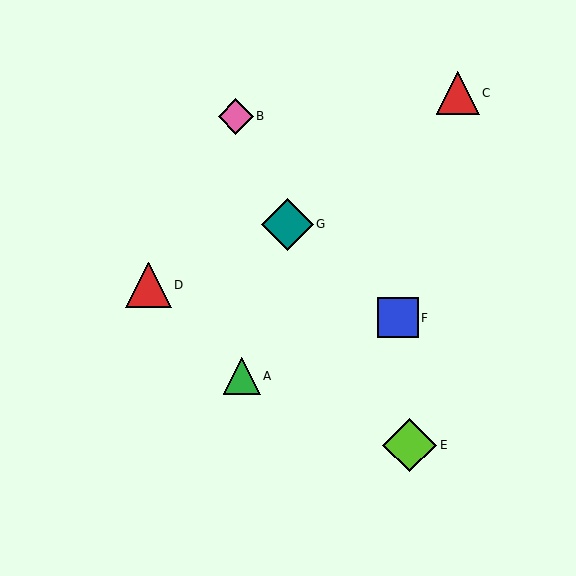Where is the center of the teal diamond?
The center of the teal diamond is at (287, 224).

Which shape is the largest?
The lime diamond (labeled E) is the largest.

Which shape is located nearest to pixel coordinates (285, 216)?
The teal diamond (labeled G) at (287, 224) is nearest to that location.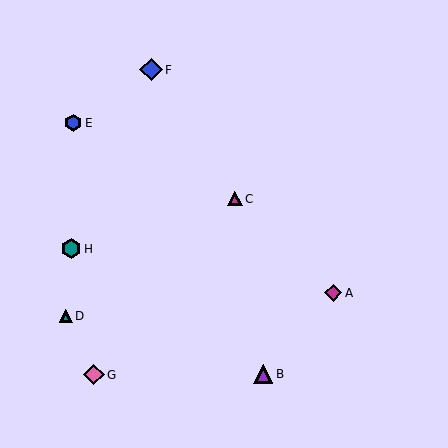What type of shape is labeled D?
Shape D is a teal triangle.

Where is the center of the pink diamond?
The center of the pink diamond is at (94, 375).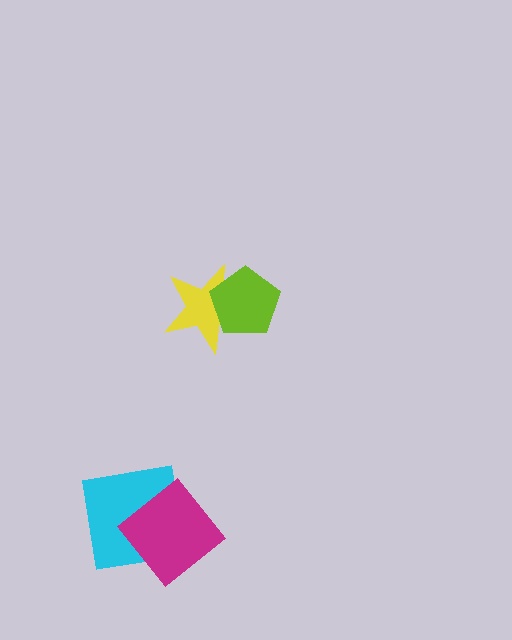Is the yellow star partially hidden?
Yes, it is partially covered by another shape.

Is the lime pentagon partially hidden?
No, no other shape covers it.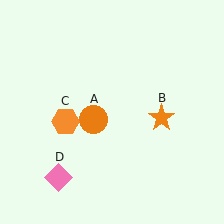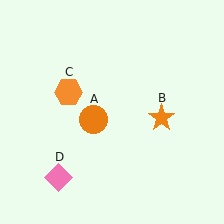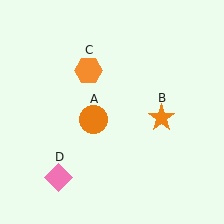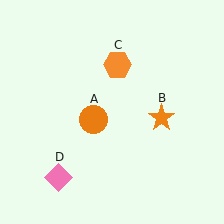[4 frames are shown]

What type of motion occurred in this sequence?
The orange hexagon (object C) rotated clockwise around the center of the scene.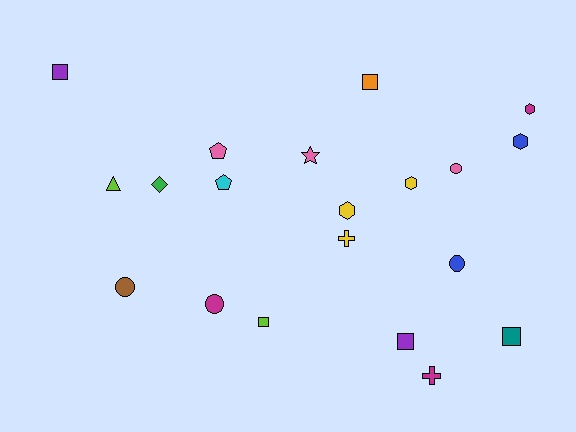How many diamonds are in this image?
There is 1 diamond.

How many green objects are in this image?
There is 1 green object.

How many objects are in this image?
There are 20 objects.